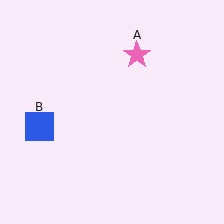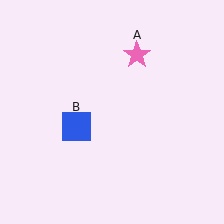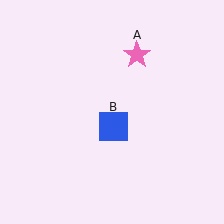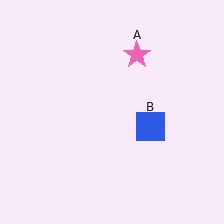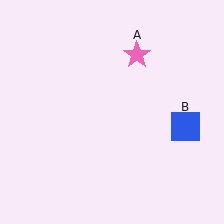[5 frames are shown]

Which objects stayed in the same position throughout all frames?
Pink star (object A) remained stationary.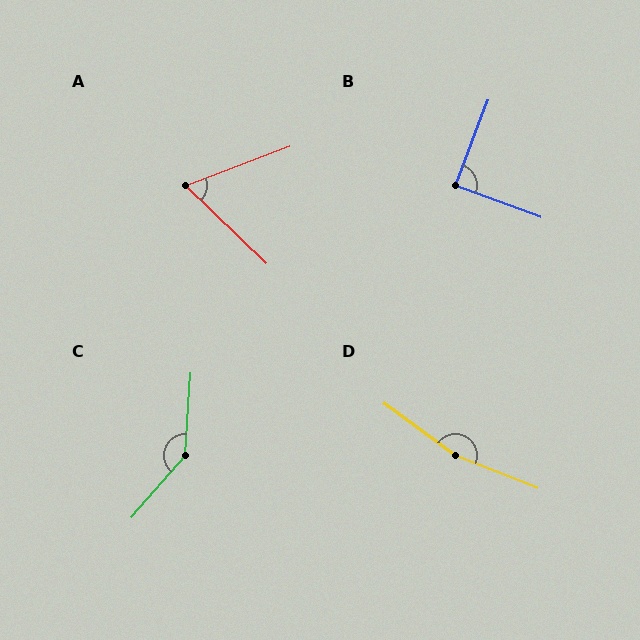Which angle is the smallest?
A, at approximately 64 degrees.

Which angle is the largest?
D, at approximately 166 degrees.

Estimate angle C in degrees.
Approximately 142 degrees.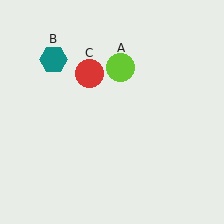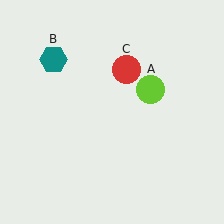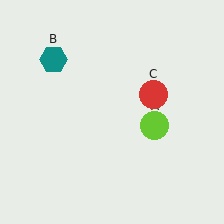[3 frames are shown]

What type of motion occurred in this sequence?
The lime circle (object A), red circle (object C) rotated clockwise around the center of the scene.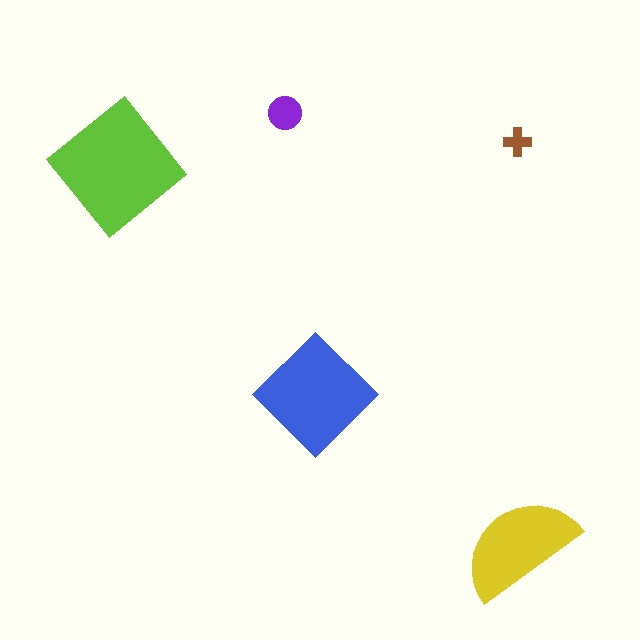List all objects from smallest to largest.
The brown cross, the purple circle, the yellow semicircle, the blue diamond, the lime diamond.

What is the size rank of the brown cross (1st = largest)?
5th.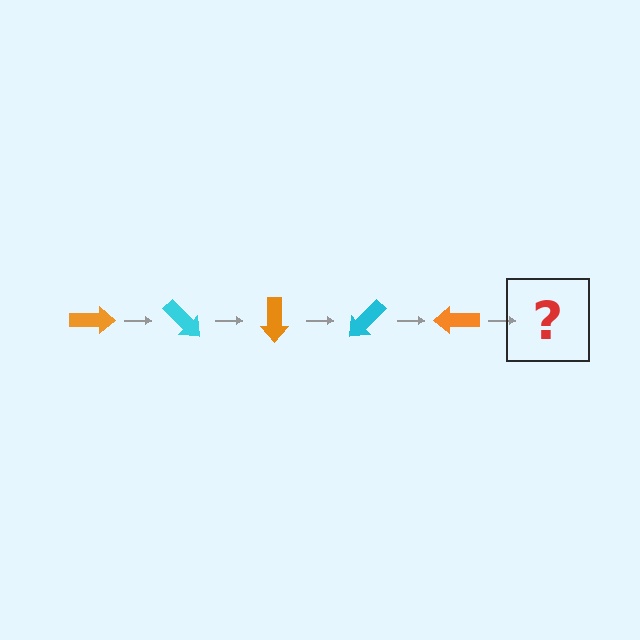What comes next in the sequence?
The next element should be a cyan arrow, rotated 225 degrees from the start.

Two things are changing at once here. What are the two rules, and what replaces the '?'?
The two rules are that it rotates 45 degrees each step and the color cycles through orange and cyan. The '?' should be a cyan arrow, rotated 225 degrees from the start.